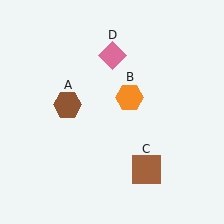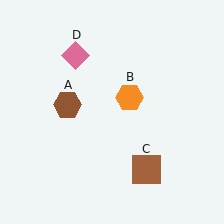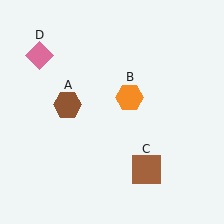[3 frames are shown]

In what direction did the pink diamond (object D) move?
The pink diamond (object D) moved left.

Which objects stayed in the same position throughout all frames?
Brown hexagon (object A) and orange hexagon (object B) and brown square (object C) remained stationary.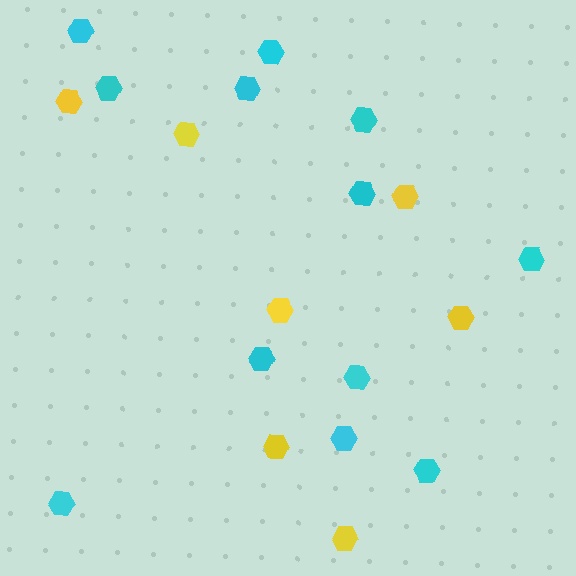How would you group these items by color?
There are 2 groups: one group of cyan hexagons (12) and one group of yellow hexagons (7).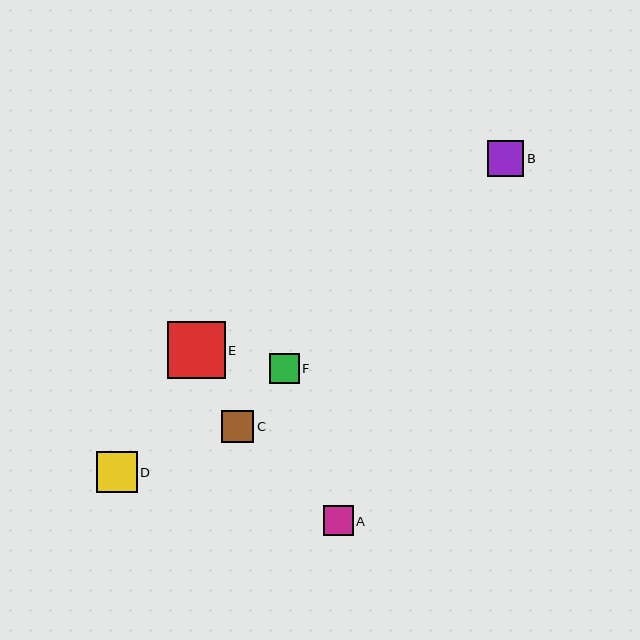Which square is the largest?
Square E is the largest with a size of approximately 58 pixels.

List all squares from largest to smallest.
From largest to smallest: E, D, B, C, A, F.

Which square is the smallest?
Square F is the smallest with a size of approximately 30 pixels.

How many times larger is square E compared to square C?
Square E is approximately 1.8 times the size of square C.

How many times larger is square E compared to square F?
Square E is approximately 2.0 times the size of square F.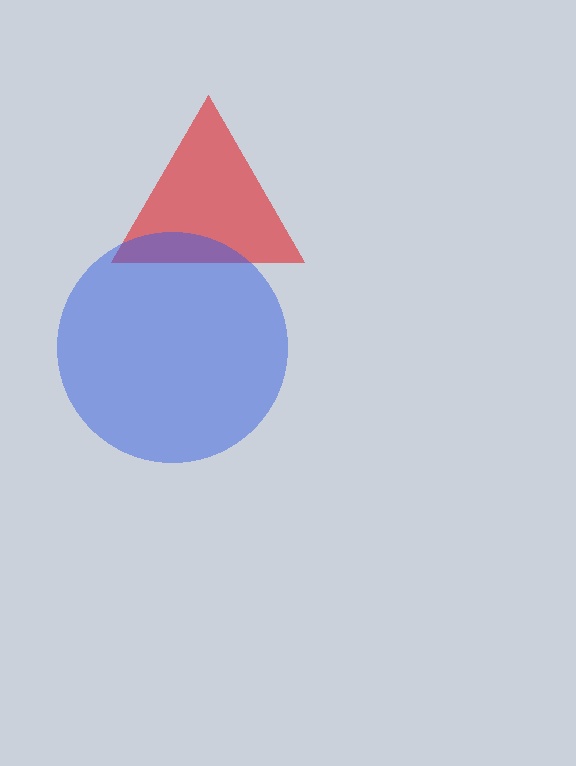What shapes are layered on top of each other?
The layered shapes are: a red triangle, a blue circle.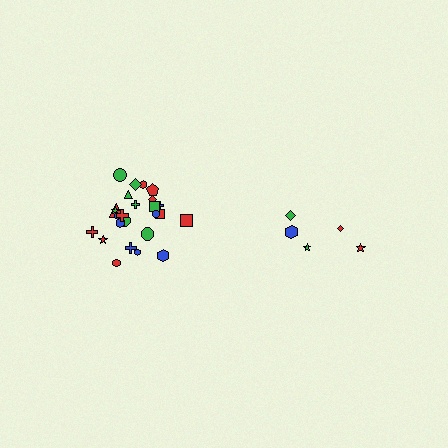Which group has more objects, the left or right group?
The left group.